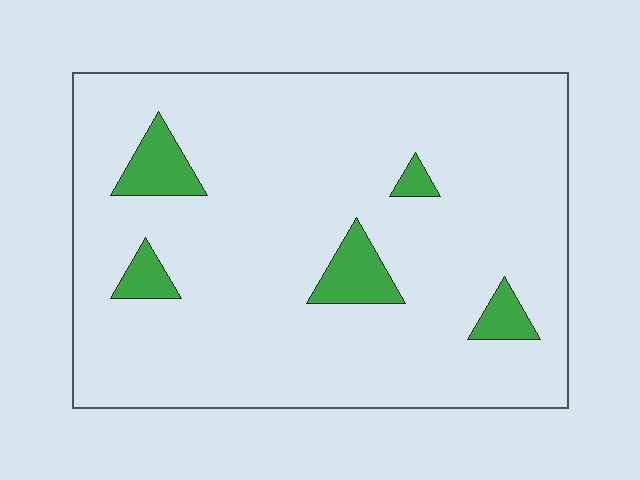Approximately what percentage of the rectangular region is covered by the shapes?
Approximately 10%.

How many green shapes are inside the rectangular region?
5.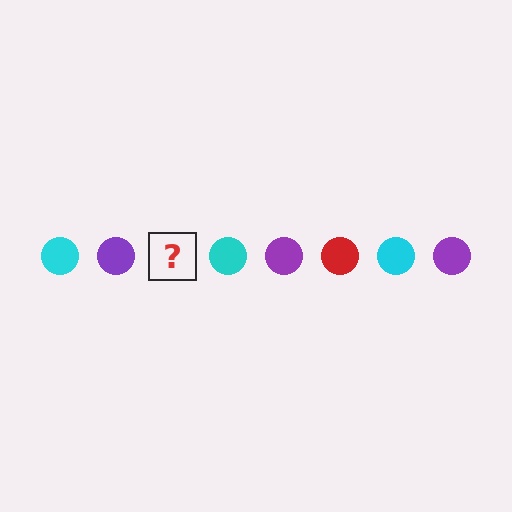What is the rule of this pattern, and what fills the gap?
The rule is that the pattern cycles through cyan, purple, red circles. The gap should be filled with a red circle.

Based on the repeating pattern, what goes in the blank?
The blank should be a red circle.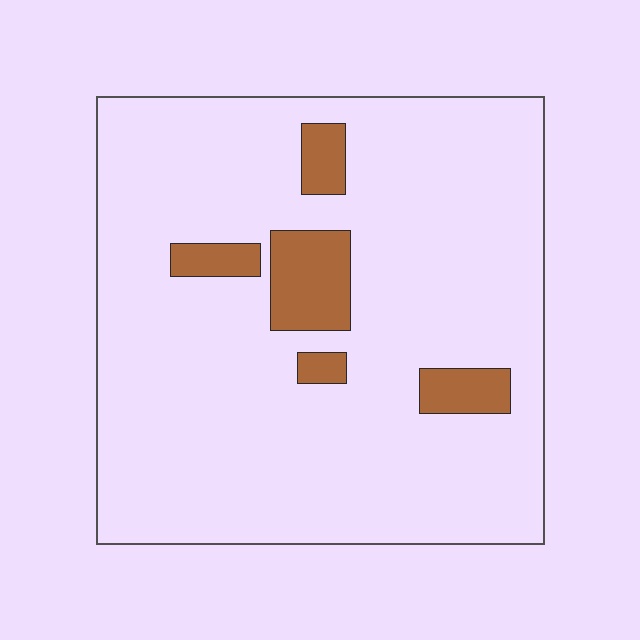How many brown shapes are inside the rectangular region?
5.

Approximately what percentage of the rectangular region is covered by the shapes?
Approximately 10%.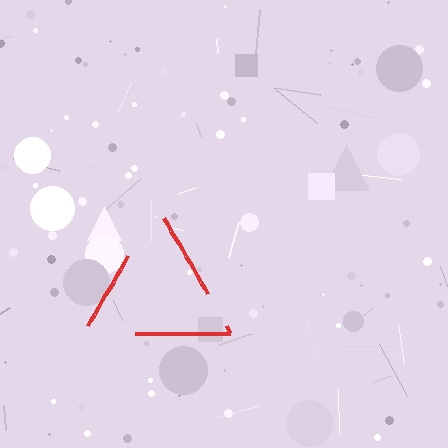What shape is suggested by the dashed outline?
The dashed outline suggests a triangle.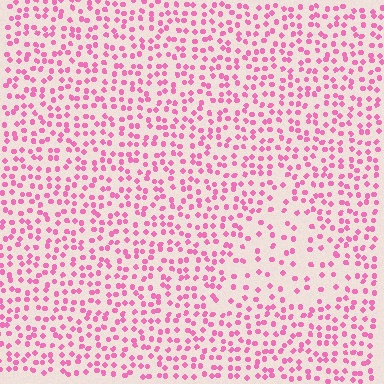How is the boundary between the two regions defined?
The boundary is defined by a change in element density (approximately 2.1x ratio). All elements are the same color, size, and shape.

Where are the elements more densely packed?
The elements are more densely packed outside the triangle boundary.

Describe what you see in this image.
The image contains small pink elements arranged at two different densities. A triangle-shaped region is visible where the elements are less densely packed than the surrounding area.